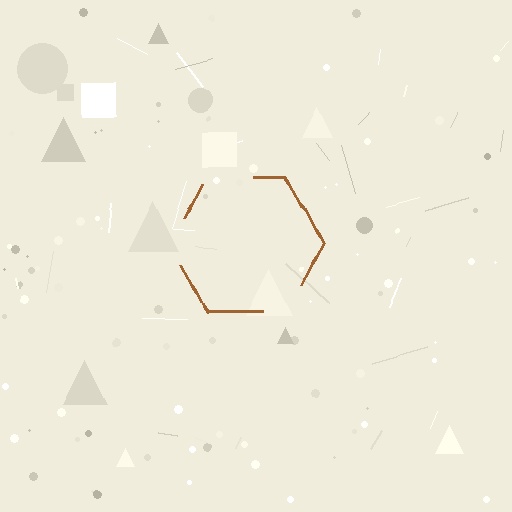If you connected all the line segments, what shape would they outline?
They would outline a hexagon.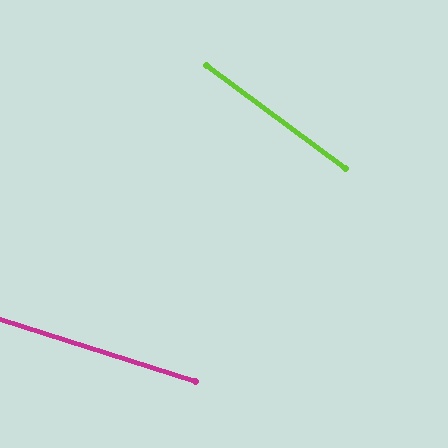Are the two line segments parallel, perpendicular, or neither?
Neither parallel nor perpendicular — they differ by about 19°.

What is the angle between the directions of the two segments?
Approximately 19 degrees.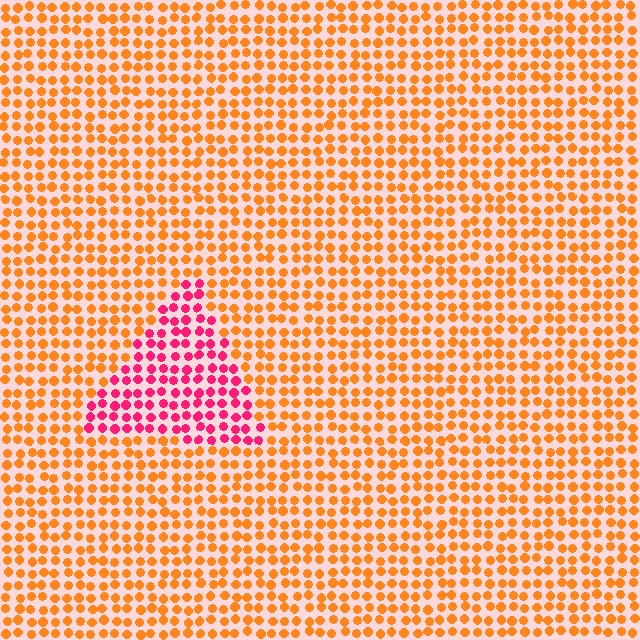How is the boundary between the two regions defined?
The boundary is defined purely by a slight shift in hue (about 52 degrees). Spacing, size, and orientation are identical on both sides.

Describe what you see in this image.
The image is filled with small orange elements in a uniform arrangement. A triangle-shaped region is visible where the elements are tinted to a slightly different hue, forming a subtle color boundary.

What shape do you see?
I see a triangle.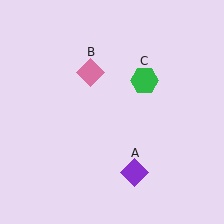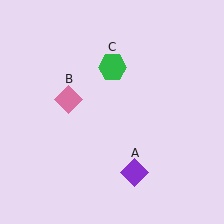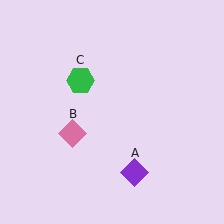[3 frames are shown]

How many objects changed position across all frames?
2 objects changed position: pink diamond (object B), green hexagon (object C).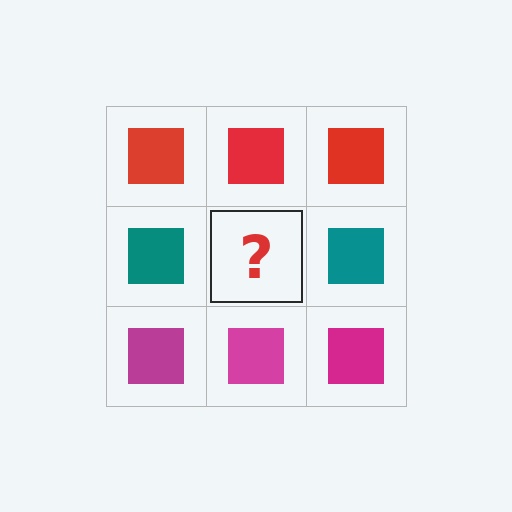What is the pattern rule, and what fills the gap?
The rule is that each row has a consistent color. The gap should be filled with a teal square.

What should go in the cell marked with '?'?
The missing cell should contain a teal square.